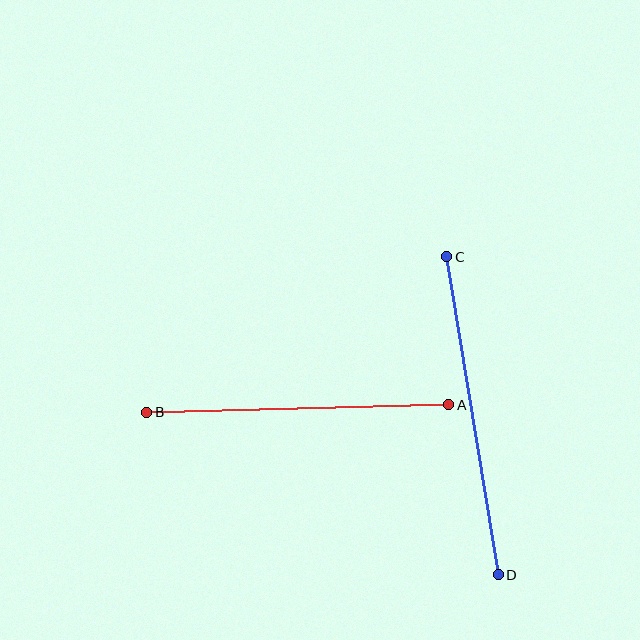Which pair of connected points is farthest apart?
Points C and D are farthest apart.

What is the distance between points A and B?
The distance is approximately 302 pixels.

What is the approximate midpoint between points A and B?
The midpoint is at approximately (298, 408) pixels.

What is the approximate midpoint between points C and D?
The midpoint is at approximately (473, 416) pixels.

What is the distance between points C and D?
The distance is approximately 322 pixels.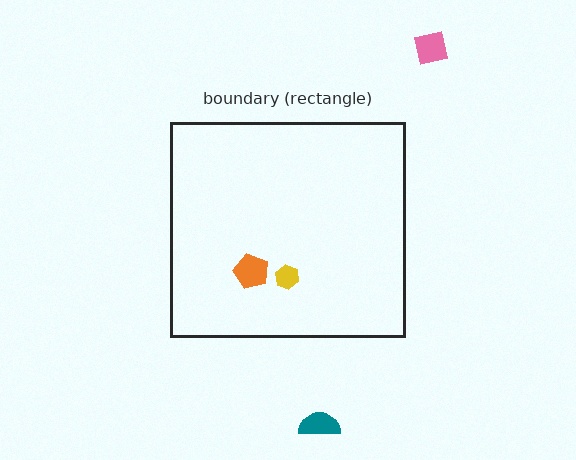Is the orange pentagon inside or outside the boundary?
Inside.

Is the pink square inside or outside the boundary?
Outside.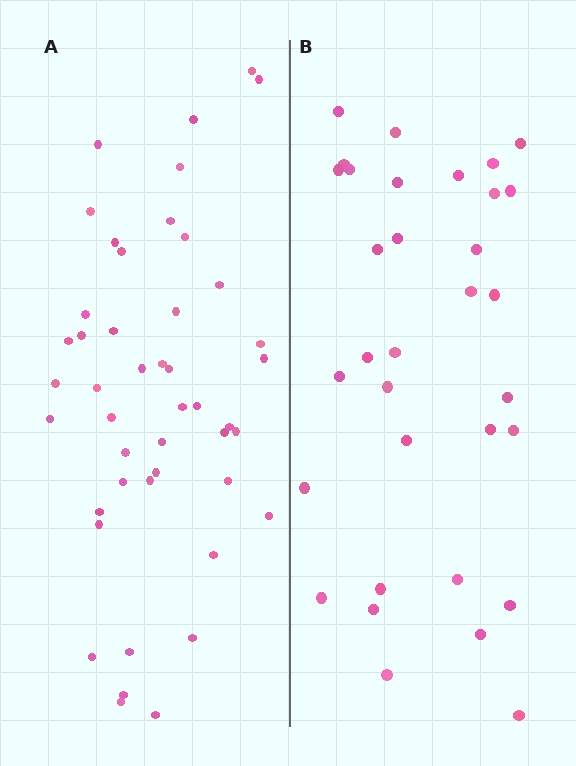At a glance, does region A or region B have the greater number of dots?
Region A (the left region) has more dots.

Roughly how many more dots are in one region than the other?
Region A has approximately 15 more dots than region B.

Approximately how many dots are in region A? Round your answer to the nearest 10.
About 50 dots. (The exact count is 46, which rounds to 50.)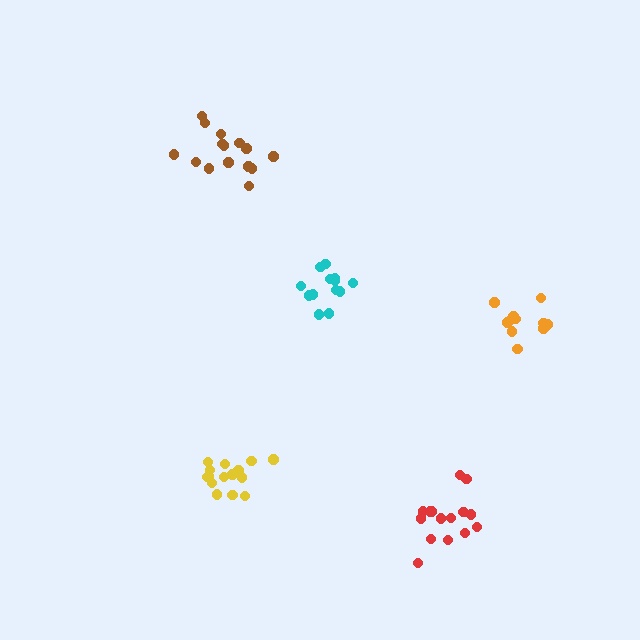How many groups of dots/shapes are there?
There are 5 groups.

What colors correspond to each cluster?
The clusters are colored: orange, cyan, brown, yellow, red.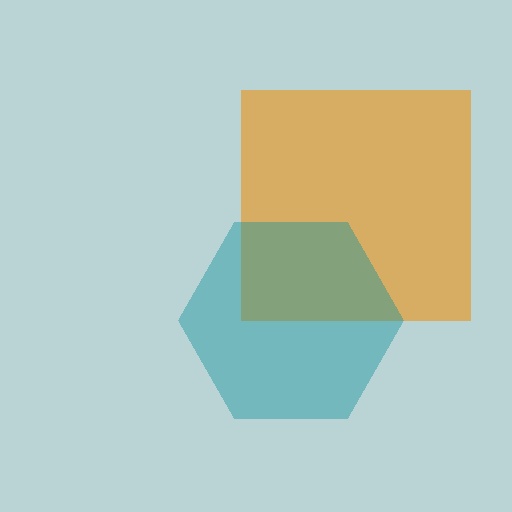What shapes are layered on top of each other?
The layered shapes are: an orange square, a teal hexagon.